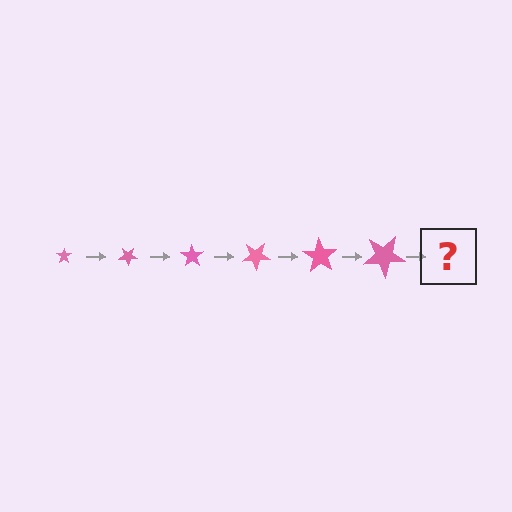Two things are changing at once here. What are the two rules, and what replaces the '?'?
The two rules are that the star grows larger each step and it rotates 35 degrees each step. The '?' should be a star, larger than the previous one and rotated 210 degrees from the start.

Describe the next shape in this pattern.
It should be a star, larger than the previous one and rotated 210 degrees from the start.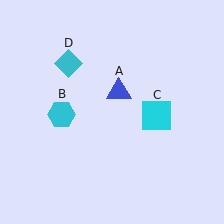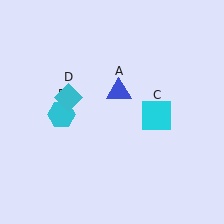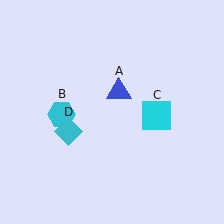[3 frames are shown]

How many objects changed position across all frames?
1 object changed position: cyan diamond (object D).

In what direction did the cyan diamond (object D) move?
The cyan diamond (object D) moved down.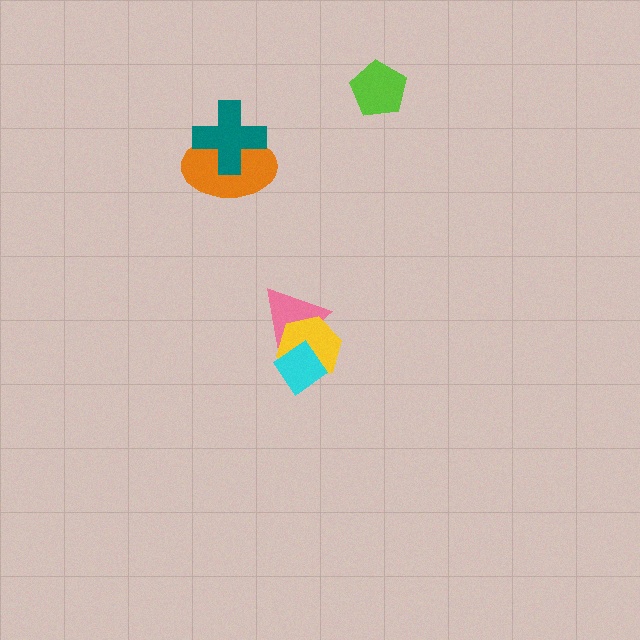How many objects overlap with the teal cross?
1 object overlaps with the teal cross.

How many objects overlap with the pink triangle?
2 objects overlap with the pink triangle.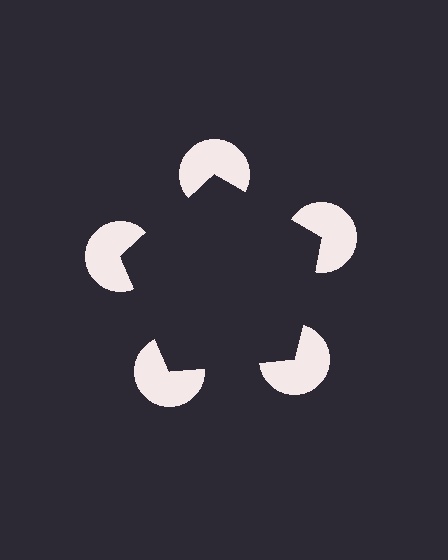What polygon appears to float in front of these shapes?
An illusory pentagon — its edges are inferred from the aligned wedge cuts in the pac-man discs, not physically drawn.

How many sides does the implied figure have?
5 sides.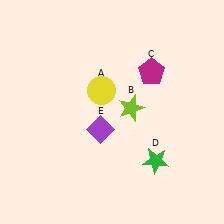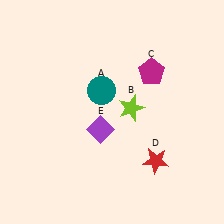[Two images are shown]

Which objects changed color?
A changed from yellow to teal. D changed from green to red.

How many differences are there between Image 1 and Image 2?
There are 2 differences between the two images.